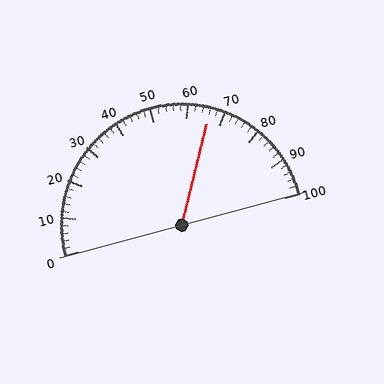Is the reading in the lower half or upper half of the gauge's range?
The reading is in the upper half of the range (0 to 100).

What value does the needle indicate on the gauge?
The needle indicates approximately 66.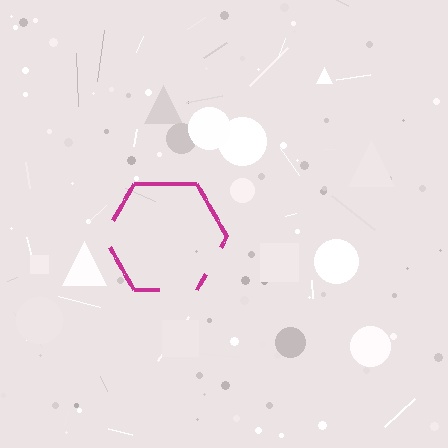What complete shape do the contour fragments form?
The contour fragments form a hexagon.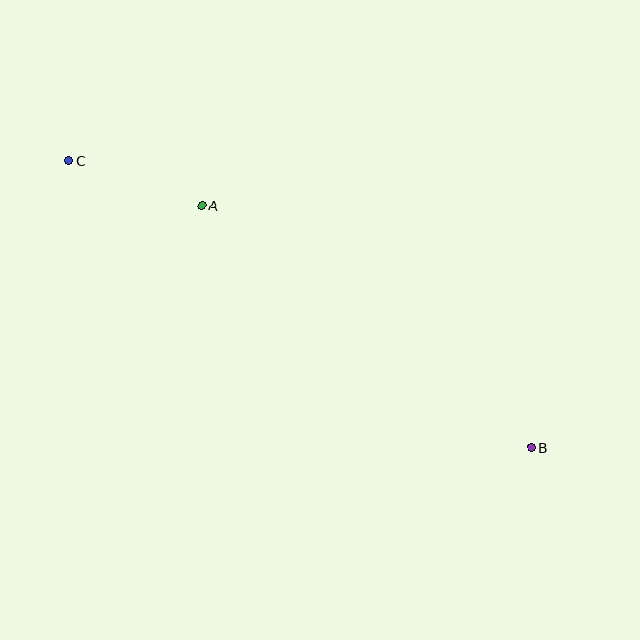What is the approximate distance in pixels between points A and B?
The distance between A and B is approximately 409 pixels.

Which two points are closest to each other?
Points A and C are closest to each other.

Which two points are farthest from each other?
Points B and C are farthest from each other.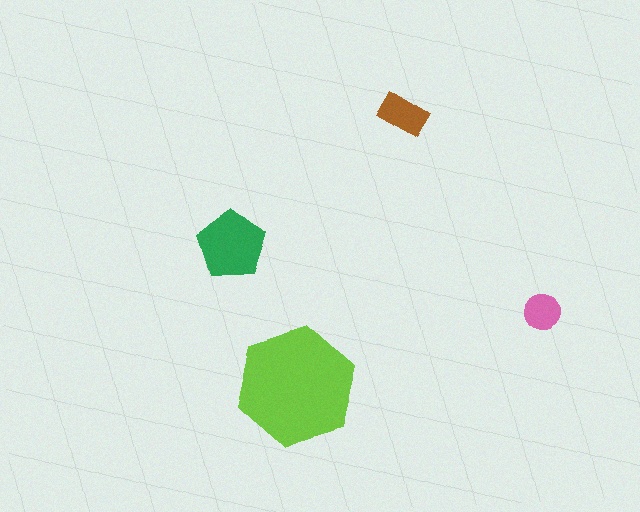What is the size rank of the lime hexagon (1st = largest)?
1st.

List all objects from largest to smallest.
The lime hexagon, the green pentagon, the brown rectangle, the pink circle.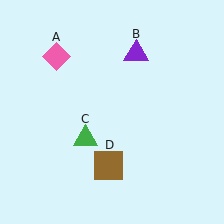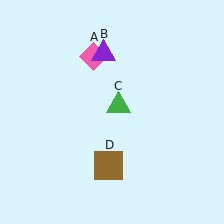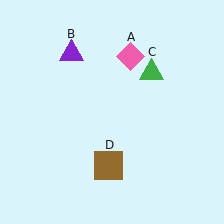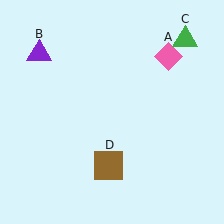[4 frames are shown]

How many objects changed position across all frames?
3 objects changed position: pink diamond (object A), purple triangle (object B), green triangle (object C).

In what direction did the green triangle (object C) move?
The green triangle (object C) moved up and to the right.